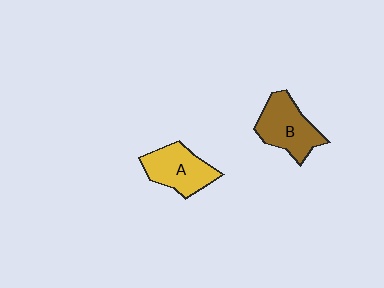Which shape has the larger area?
Shape B (brown).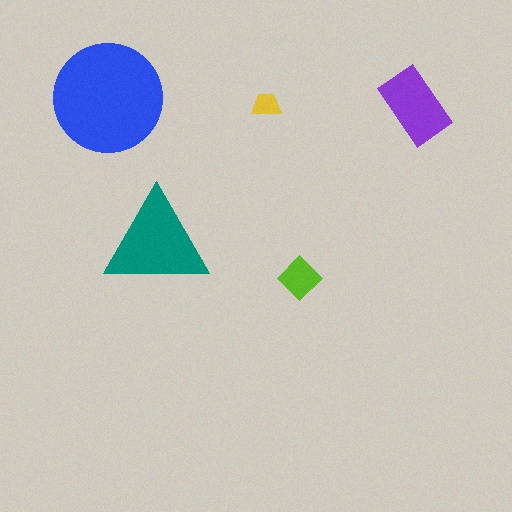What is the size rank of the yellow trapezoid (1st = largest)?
5th.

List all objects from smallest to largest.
The yellow trapezoid, the lime diamond, the purple rectangle, the teal triangle, the blue circle.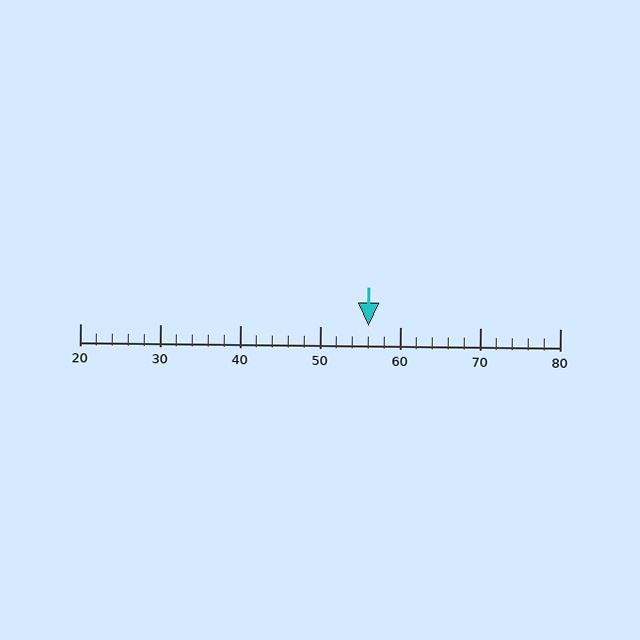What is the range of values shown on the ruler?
The ruler shows values from 20 to 80.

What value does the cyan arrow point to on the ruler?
The cyan arrow points to approximately 56.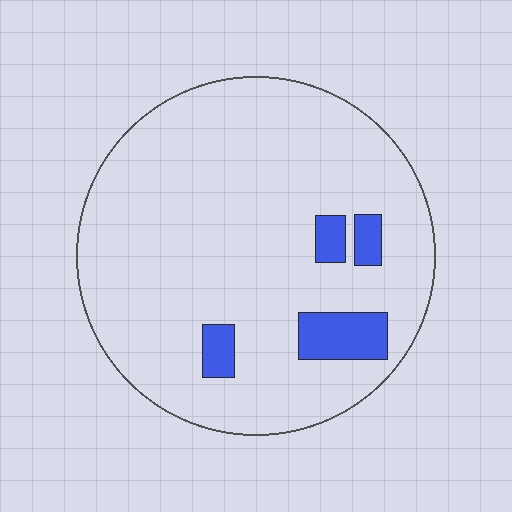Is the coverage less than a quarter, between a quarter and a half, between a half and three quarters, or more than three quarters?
Less than a quarter.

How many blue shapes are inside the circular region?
4.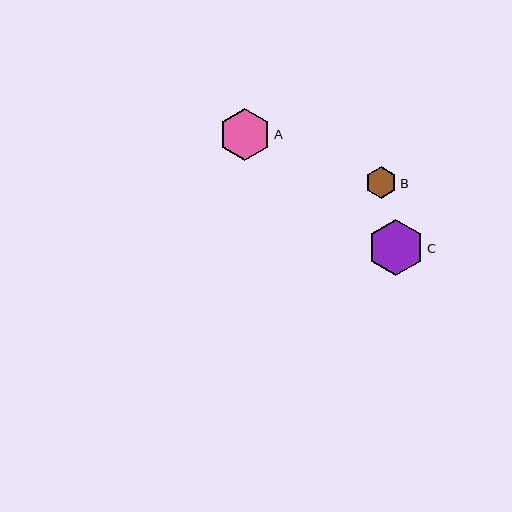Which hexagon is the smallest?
Hexagon B is the smallest with a size of approximately 32 pixels.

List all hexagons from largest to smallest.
From largest to smallest: C, A, B.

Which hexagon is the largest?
Hexagon C is the largest with a size of approximately 56 pixels.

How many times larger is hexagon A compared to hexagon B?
Hexagon A is approximately 1.6 times the size of hexagon B.